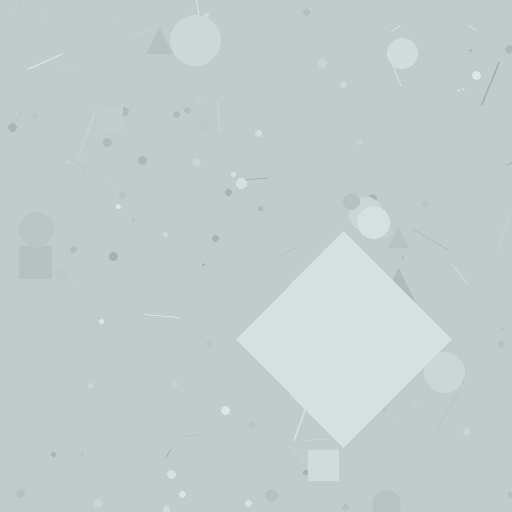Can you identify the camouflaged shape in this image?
The camouflaged shape is a diamond.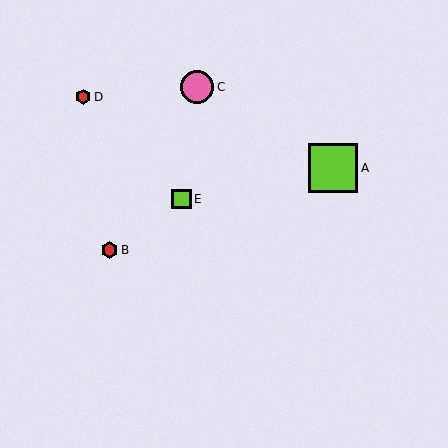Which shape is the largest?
The lime square (labeled A) is the largest.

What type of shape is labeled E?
Shape E is a lime square.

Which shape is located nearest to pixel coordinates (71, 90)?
The red hexagon (labeled D) at (83, 97) is nearest to that location.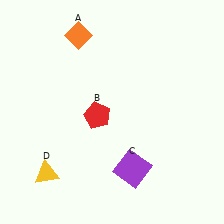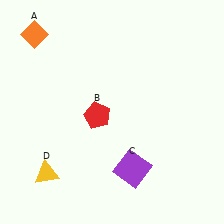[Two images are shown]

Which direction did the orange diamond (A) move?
The orange diamond (A) moved left.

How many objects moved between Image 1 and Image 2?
1 object moved between the two images.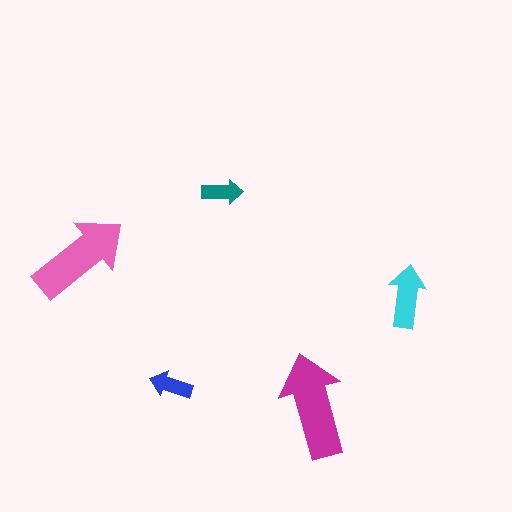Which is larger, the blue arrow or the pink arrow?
The pink one.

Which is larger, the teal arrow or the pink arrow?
The pink one.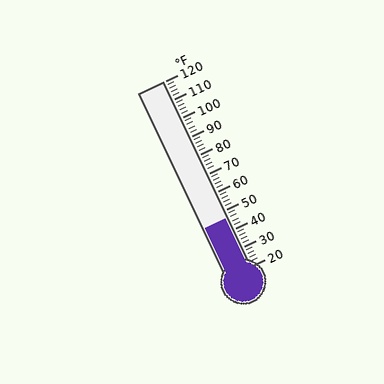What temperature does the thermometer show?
The thermometer shows approximately 46°F.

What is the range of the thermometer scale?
The thermometer scale ranges from 20°F to 120°F.